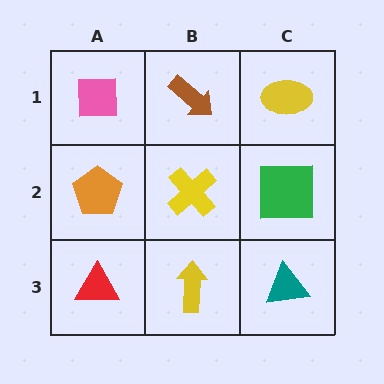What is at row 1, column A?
A pink square.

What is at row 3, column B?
A yellow arrow.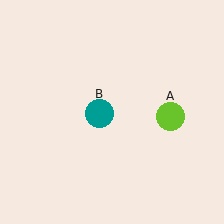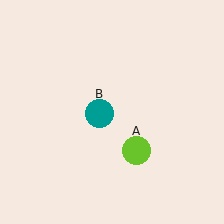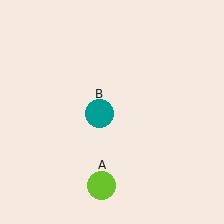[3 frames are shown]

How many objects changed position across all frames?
1 object changed position: lime circle (object A).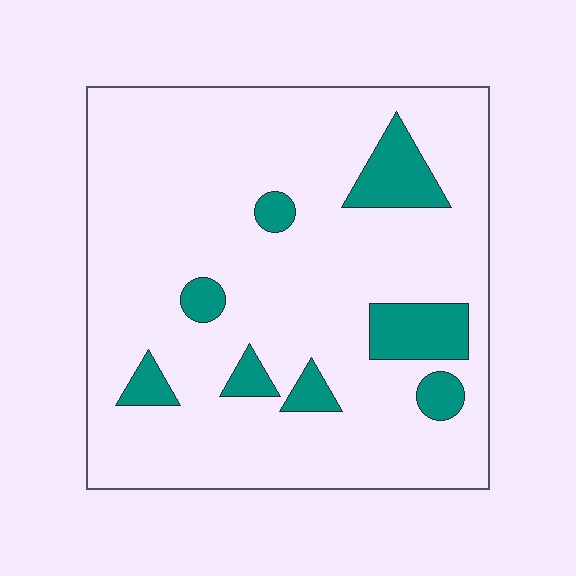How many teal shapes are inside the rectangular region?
8.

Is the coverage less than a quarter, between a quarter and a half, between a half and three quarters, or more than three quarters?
Less than a quarter.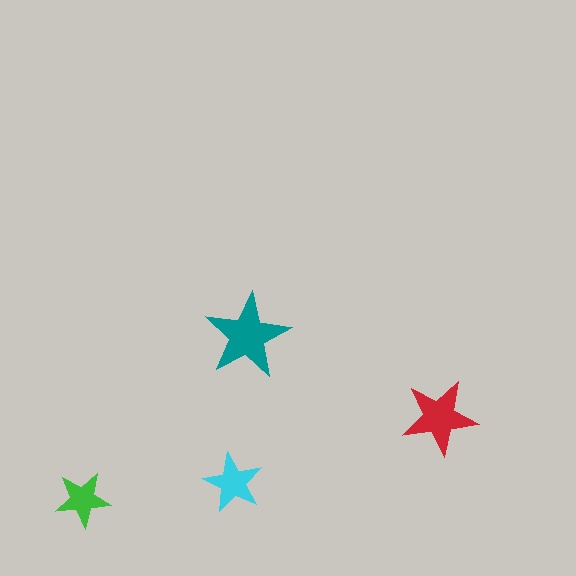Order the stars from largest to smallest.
the teal one, the red one, the cyan one, the green one.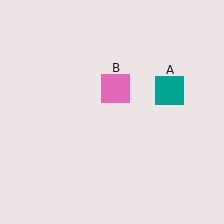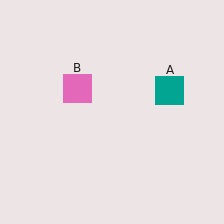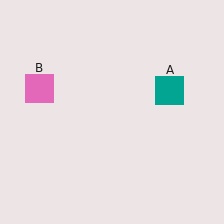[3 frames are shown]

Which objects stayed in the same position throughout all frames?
Teal square (object A) remained stationary.